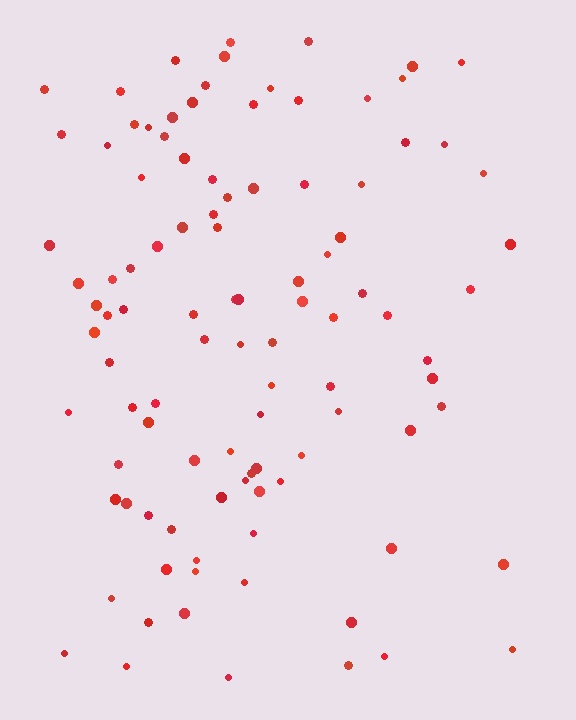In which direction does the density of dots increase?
From right to left, with the left side densest.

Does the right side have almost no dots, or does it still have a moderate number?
Still a moderate number, just noticeably fewer than the left.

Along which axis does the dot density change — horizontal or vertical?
Horizontal.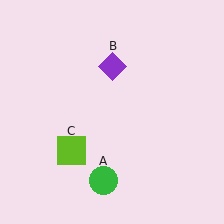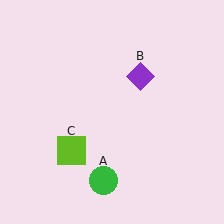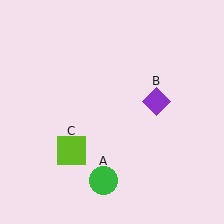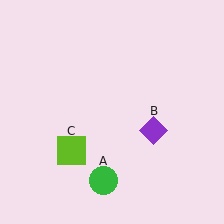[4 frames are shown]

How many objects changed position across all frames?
1 object changed position: purple diamond (object B).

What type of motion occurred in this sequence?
The purple diamond (object B) rotated clockwise around the center of the scene.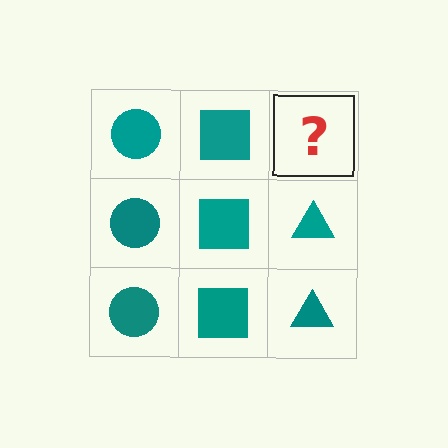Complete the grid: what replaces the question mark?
The question mark should be replaced with a teal triangle.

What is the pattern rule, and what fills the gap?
The rule is that each column has a consistent shape. The gap should be filled with a teal triangle.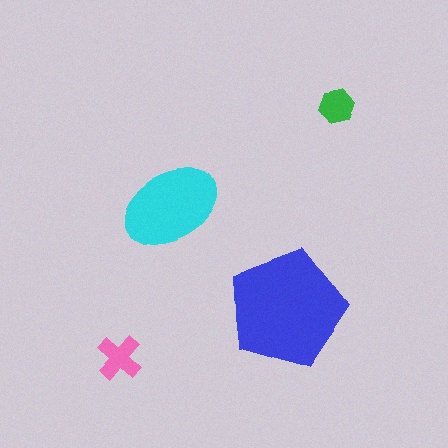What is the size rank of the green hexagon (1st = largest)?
4th.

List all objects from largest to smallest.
The blue pentagon, the cyan ellipse, the pink cross, the green hexagon.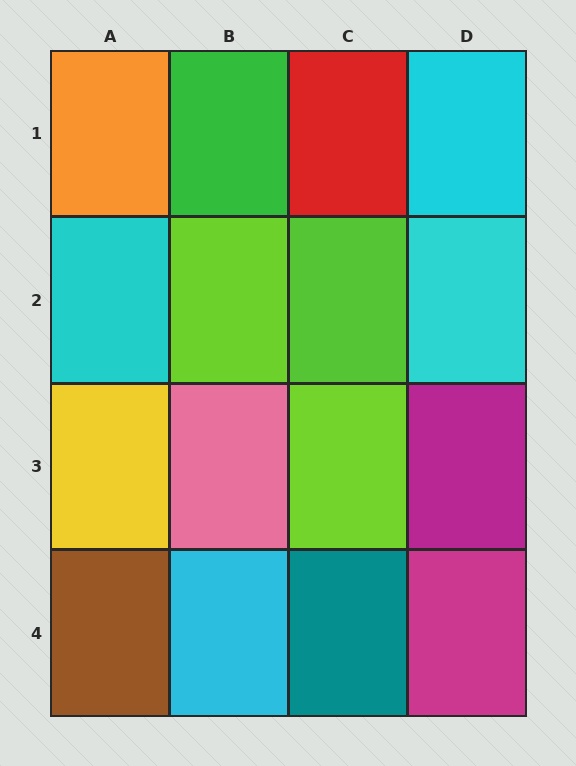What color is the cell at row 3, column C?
Lime.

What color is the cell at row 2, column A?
Cyan.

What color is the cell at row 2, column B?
Lime.